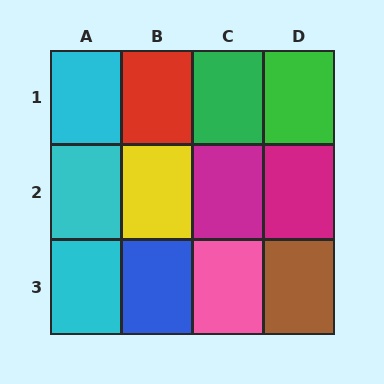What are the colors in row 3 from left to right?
Cyan, blue, pink, brown.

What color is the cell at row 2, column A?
Cyan.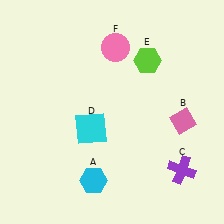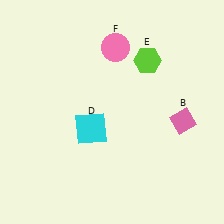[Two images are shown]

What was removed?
The purple cross (C), the cyan hexagon (A) were removed in Image 2.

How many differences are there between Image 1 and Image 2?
There are 2 differences between the two images.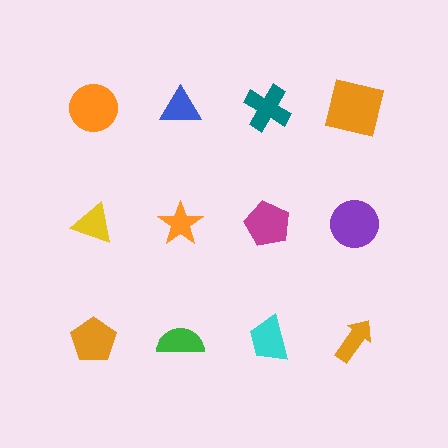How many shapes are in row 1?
4 shapes.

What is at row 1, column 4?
An orange square.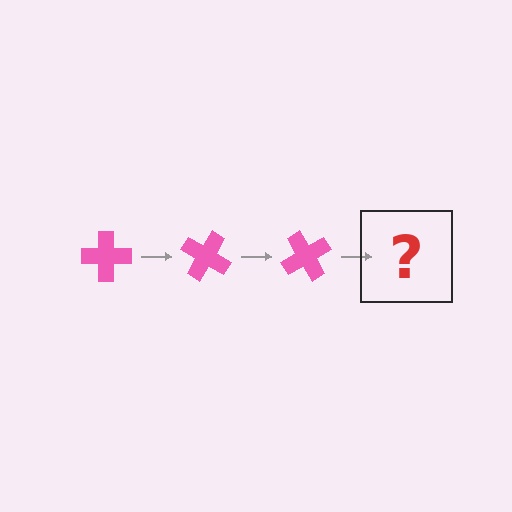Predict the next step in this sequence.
The next step is a pink cross rotated 90 degrees.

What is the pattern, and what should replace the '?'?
The pattern is that the cross rotates 30 degrees each step. The '?' should be a pink cross rotated 90 degrees.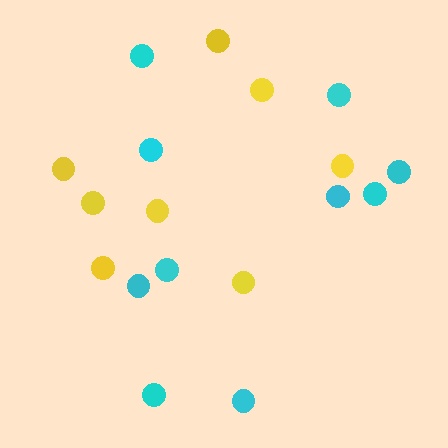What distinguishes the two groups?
There are 2 groups: one group of yellow circles (8) and one group of cyan circles (10).